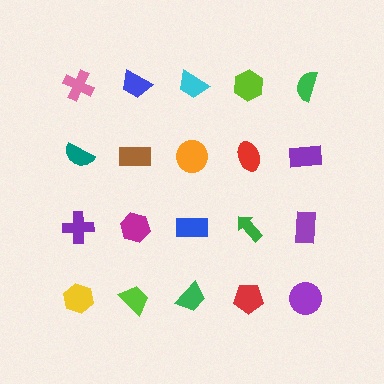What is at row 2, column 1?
A teal semicircle.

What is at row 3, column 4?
A green arrow.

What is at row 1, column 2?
A blue trapezoid.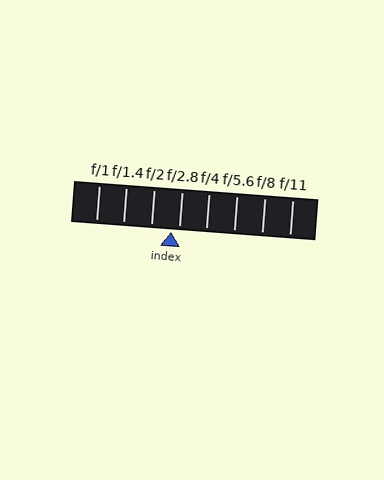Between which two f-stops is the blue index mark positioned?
The index mark is between f/2 and f/2.8.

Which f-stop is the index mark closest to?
The index mark is closest to f/2.8.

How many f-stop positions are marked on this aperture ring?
There are 8 f-stop positions marked.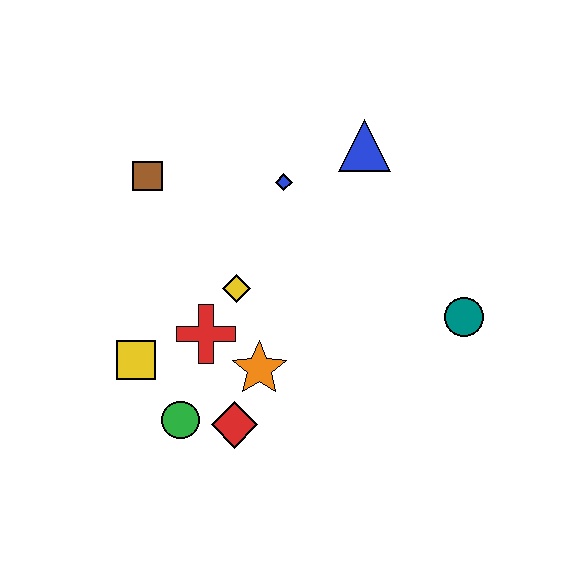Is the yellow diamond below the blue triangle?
Yes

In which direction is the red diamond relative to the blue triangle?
The red diamond is below the blue triangle.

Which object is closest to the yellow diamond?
The red cross is closest to the yellow diamond.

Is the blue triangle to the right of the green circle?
Yes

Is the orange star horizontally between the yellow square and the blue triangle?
Yes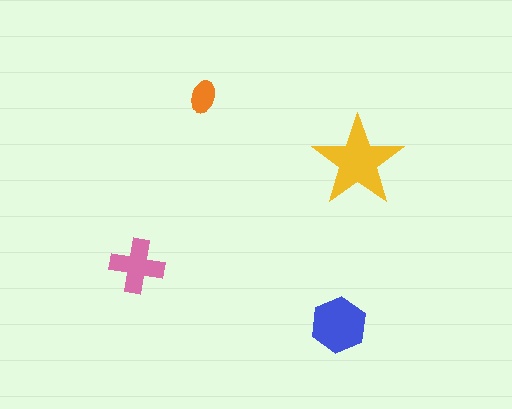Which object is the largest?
The yellow star.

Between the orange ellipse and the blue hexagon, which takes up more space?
The blue hexagon.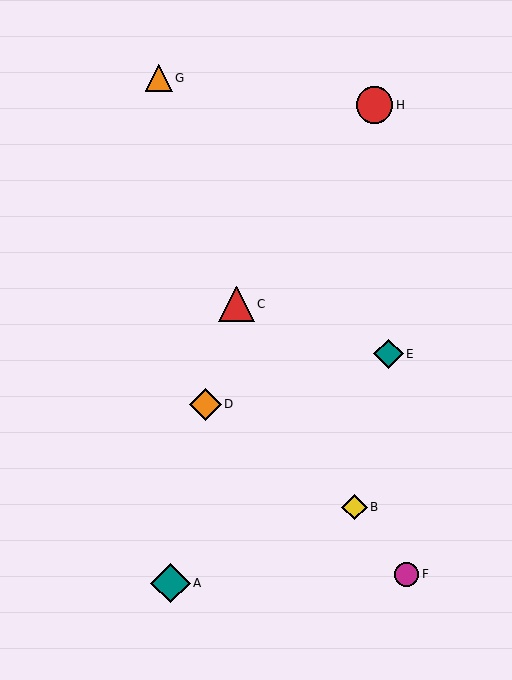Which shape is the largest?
The teal diamond (labeled A) is the largest.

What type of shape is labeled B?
Shape B is a yellow diamond.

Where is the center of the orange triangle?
The center of the orange triangle is at (159, 78).